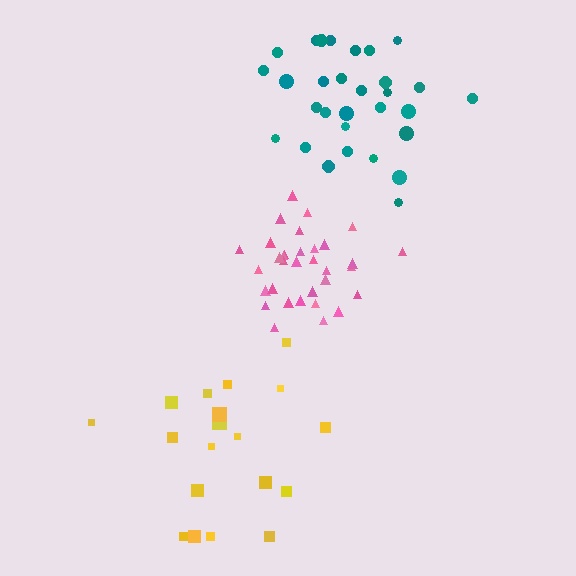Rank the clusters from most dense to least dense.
pink, teal, yellow.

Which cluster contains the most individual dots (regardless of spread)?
Pink (33).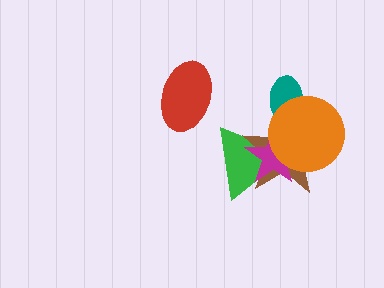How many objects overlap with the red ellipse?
0 objects overlap with the red ellipse.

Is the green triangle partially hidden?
Yes, it is partially covered by another shape.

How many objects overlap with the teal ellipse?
2 objects overlap with the teal ellipse.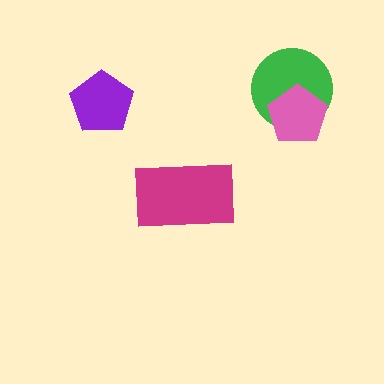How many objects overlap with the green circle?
1 object overlaps with the green circle.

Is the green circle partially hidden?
Yes, it is partially covered by another shape.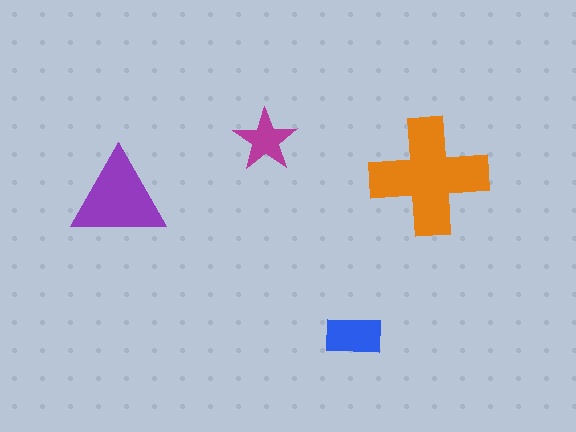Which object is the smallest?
The magenta star.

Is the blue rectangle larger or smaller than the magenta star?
Larger.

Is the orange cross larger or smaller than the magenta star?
Larger.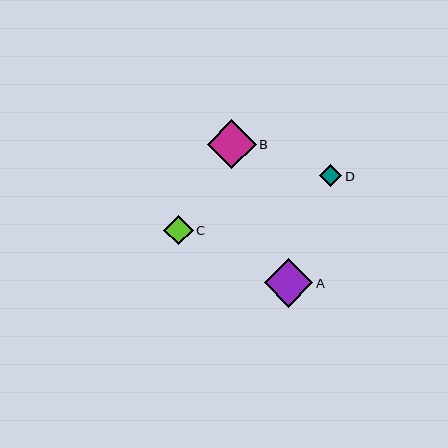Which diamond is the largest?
Diamond B is the largest with a size of approximately 49 pixels.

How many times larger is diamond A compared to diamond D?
Diamond A is approximately 2.2 times the size of diamond D.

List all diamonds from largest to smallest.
From largest to smallest: B, A, C, D.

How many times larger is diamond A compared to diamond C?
Diamond A is approximately 1.6 times the size of diamond C.